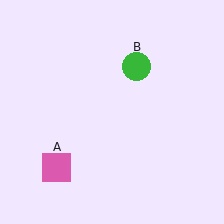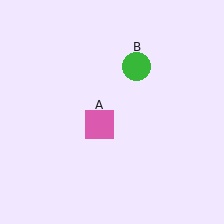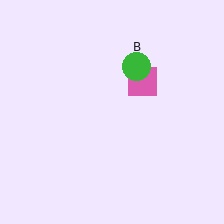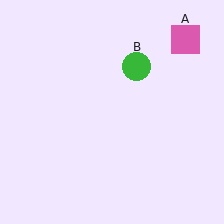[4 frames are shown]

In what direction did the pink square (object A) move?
The pink square (object A) moved up and to the right.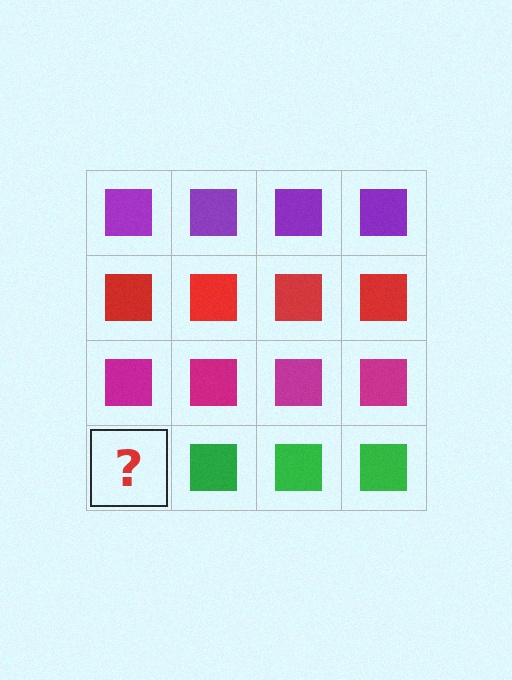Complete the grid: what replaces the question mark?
The question mark should be replaced with a green square.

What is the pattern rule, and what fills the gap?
The rule is that each row has a consistent color. The gap should be filled with a green square.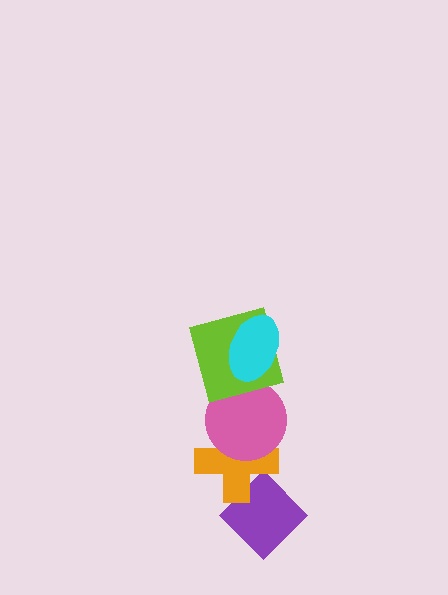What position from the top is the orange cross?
The orange cross is 4th from the top.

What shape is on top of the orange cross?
The pink circle is on top of the orange cross.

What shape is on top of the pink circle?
The lime square is on top of the pink circle.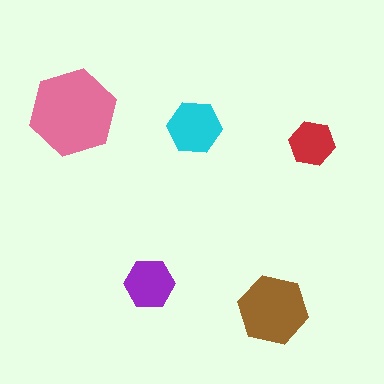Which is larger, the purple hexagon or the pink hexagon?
The pink one.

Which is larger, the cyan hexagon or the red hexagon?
The cyan one.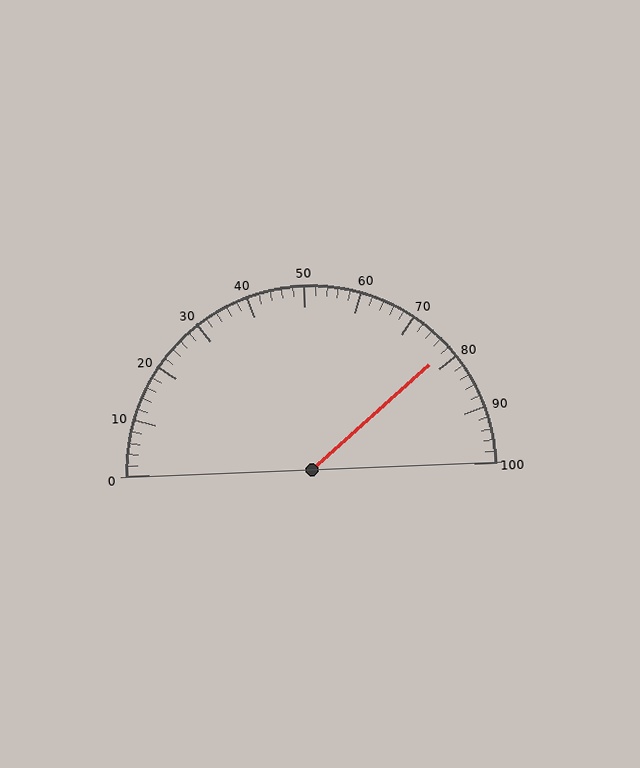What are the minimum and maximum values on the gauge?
The gauge ranges from 0 to 100.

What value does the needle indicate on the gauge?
The needle indicates approximately 78.